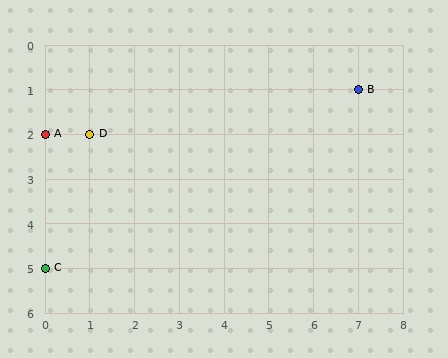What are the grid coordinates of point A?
Point A is at grid coordinates (0, 2).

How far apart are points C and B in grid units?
Points C and B are 7 columns and 4 rows apart (about 8.1 grid units diagonally).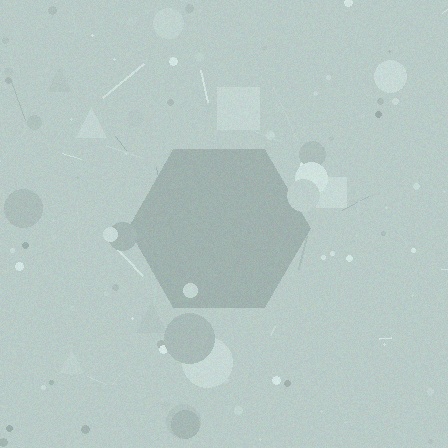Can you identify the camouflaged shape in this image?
The camouflaged shape is a hexagon.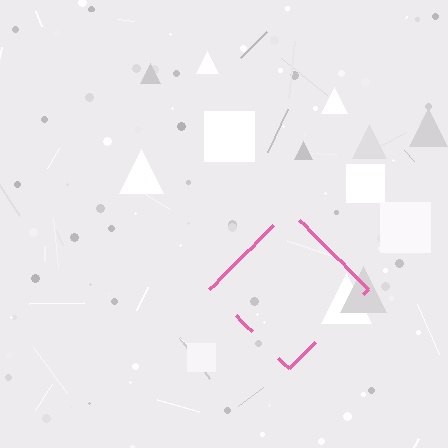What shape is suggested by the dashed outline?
The dashed outline suggests a diamond.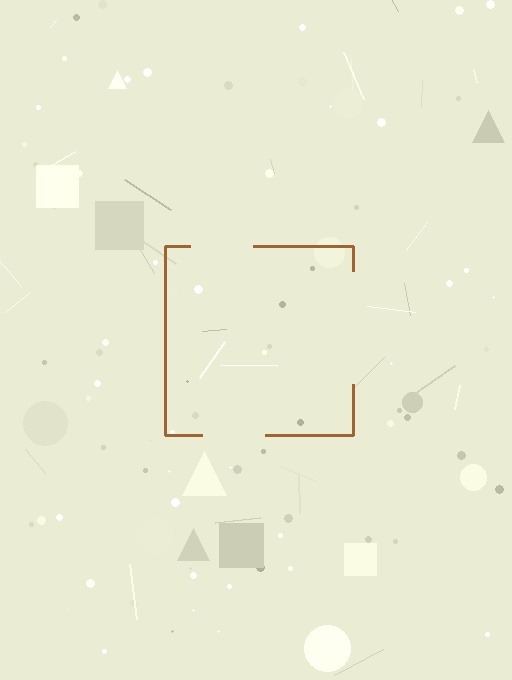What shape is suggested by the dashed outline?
The dashed outline suggests a square.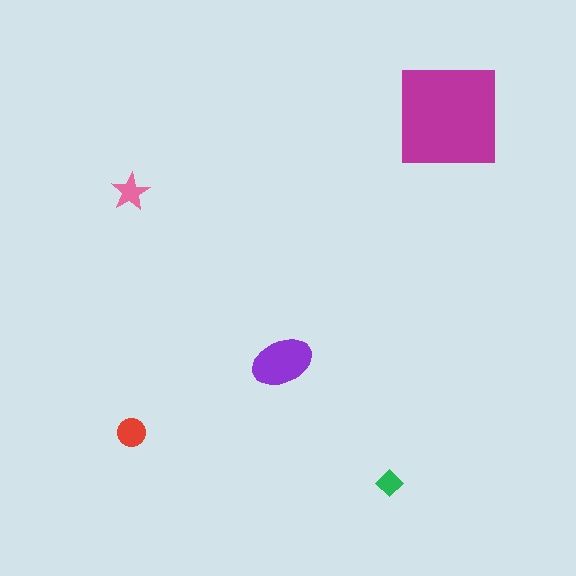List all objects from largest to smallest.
The magenta square, the purple ellipse, the red circle, the pink star, the green diamond.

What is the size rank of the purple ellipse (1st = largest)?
2nd.